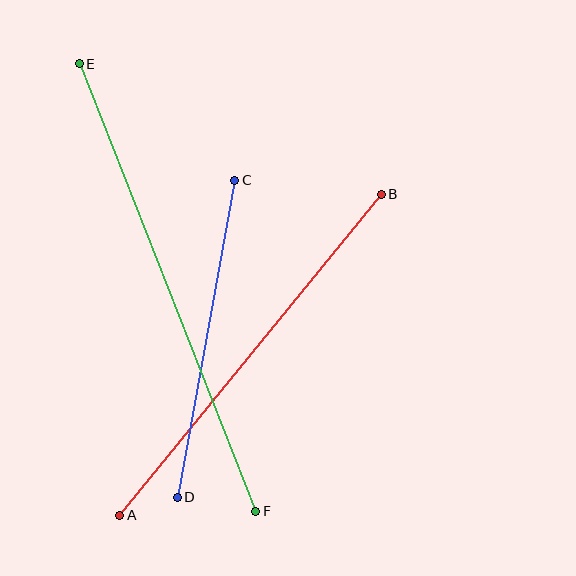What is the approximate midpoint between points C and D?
The midpoint is at approximately (206, 339) pixels.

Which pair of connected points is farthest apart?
Points E and F are farthest apart.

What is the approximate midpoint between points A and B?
The midpoint is at approximately (250, 355) pixels.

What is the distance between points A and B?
The distance is approximately 414 pixels.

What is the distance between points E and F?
The distance is approximately 481 pixels.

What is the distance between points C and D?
The distance is approximately 323 pixels.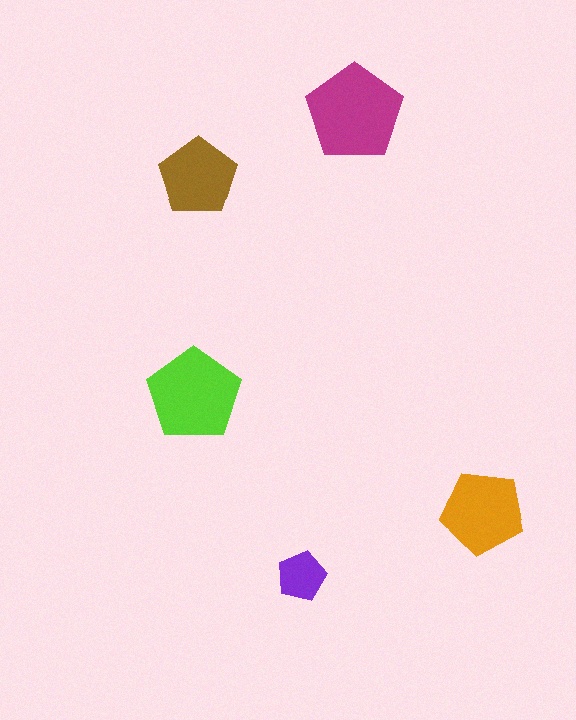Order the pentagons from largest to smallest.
the magenta one, the lime one, the orange one, the brown one, the purple one.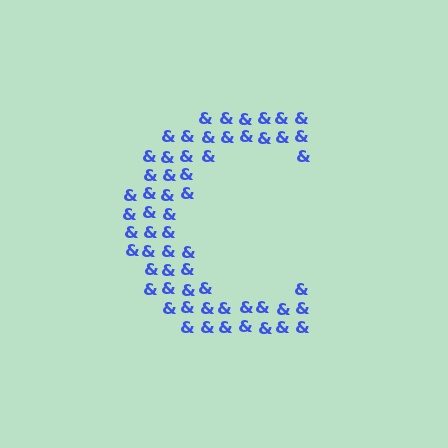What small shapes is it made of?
It is made of small ampersands.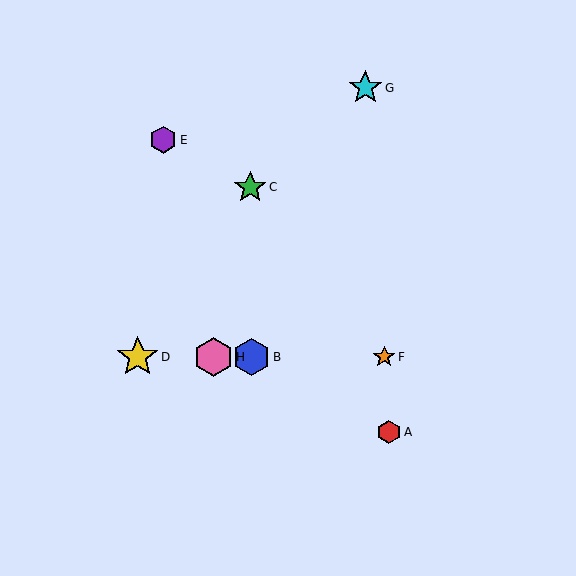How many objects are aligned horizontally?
4 objects (B, D, F, H) are aligned horizontally.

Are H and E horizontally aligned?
No, H is at y≈357 and E is at y≈140.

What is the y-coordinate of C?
Object C is at y≈187.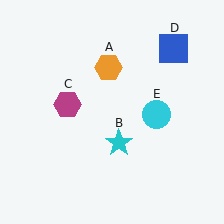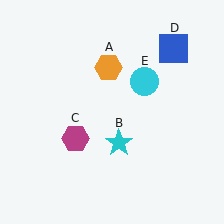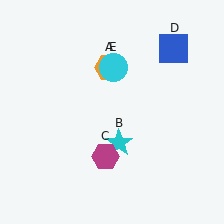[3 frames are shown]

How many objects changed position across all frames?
2 objects changed position: magenta hexagon (object C), cyan circle (object E).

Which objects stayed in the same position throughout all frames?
Orange hexagon (object A) and cyan star (object B) and blue square (object D) remained stationary.